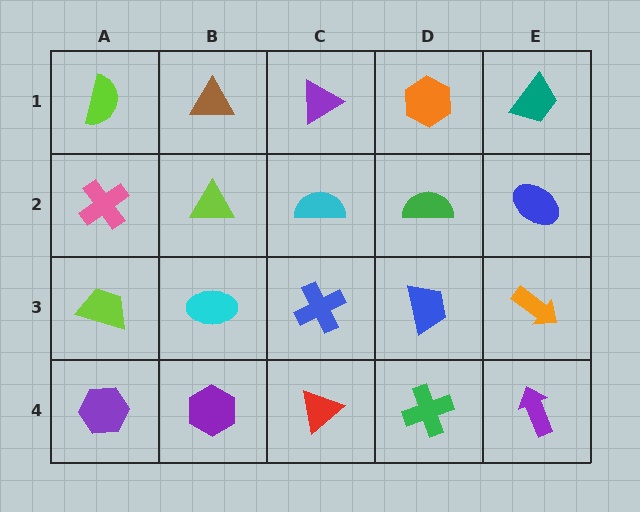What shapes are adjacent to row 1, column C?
A cyan semicircle (row 2, column C), a brown triangle (row 1, column B), an orange hexagon (row 1, column D).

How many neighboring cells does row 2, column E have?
3.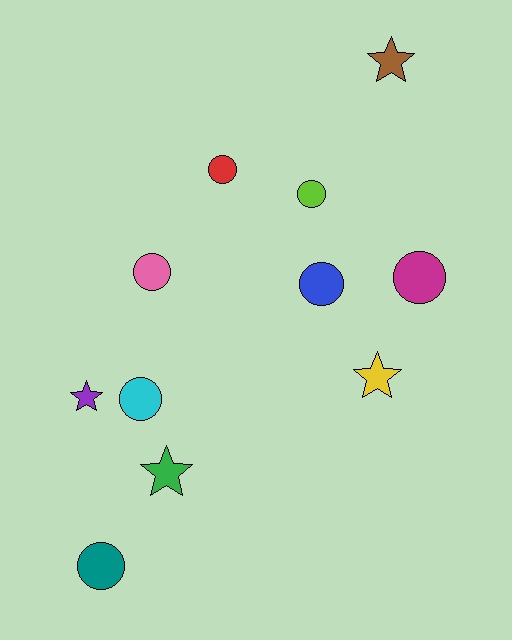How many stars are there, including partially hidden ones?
There are 4 stars.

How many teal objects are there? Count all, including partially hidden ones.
There is 1 teal object.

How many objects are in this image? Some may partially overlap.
There are 11 objects.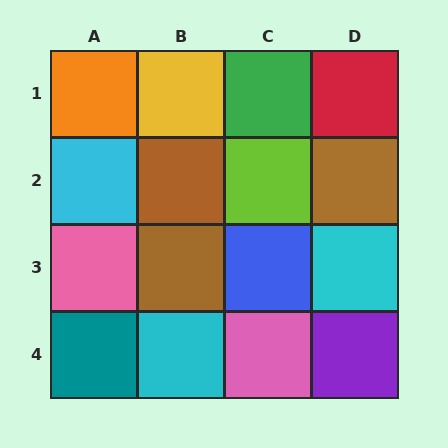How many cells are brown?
3 cells are brown.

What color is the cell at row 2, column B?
Brown.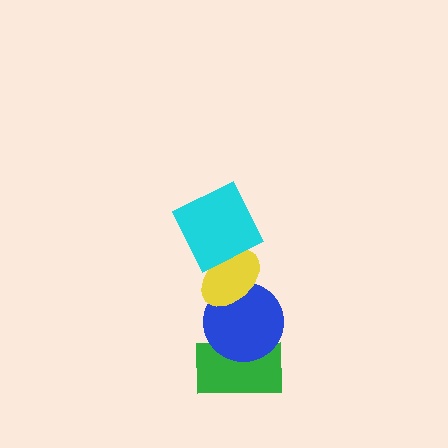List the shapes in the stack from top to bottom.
From top to bottom: the cyan square, the yellow ellipse, the blue circle, the green rectangle.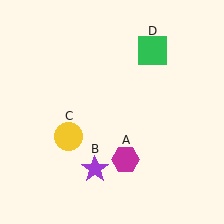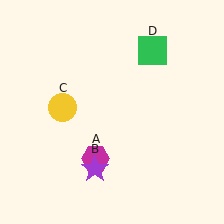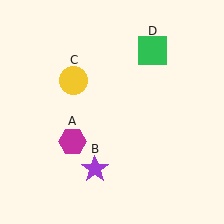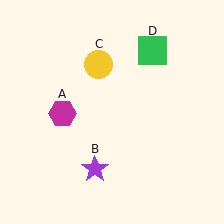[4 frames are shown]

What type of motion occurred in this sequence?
The magenta hexagon (object A), yellow circle (object C) rotated clockwise around the center of the scene.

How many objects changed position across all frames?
2 objects changed position: magenta hexagon (object A), yellow circle (object C).